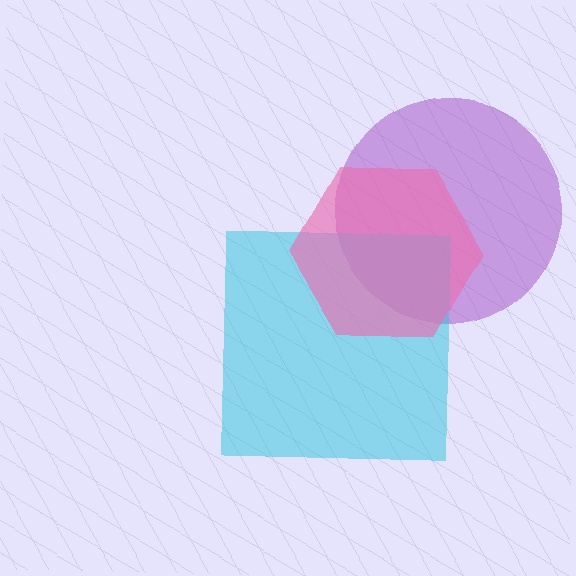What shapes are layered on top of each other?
The layered shapes are: a purple circle, a cyan square, a pink hexagon.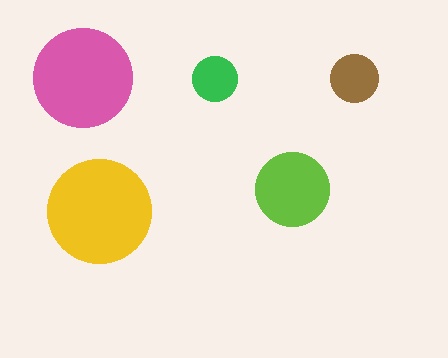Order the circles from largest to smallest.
the yellow one, the pink one, the lime one, the brown one, the green one.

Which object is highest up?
The pink circle is topmost.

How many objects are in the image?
There are 5 objects in the image.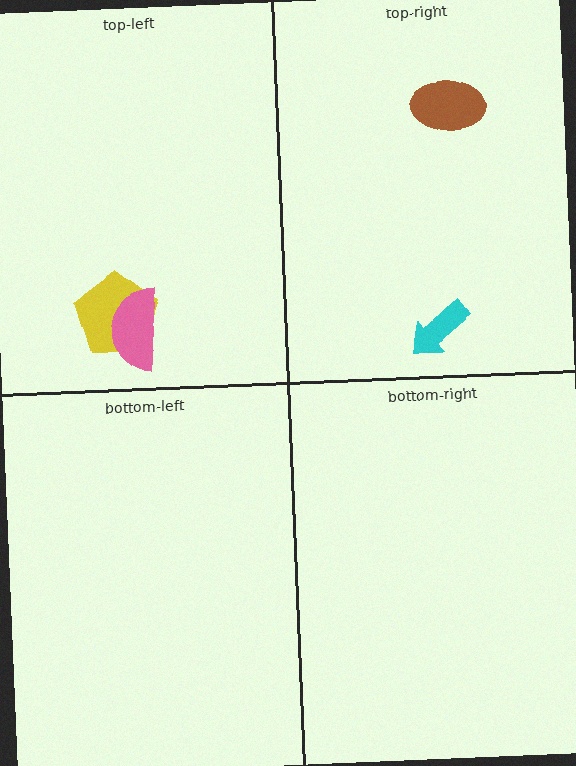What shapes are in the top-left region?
The yellow pentagon, the pink semicircle.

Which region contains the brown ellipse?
The top-right region.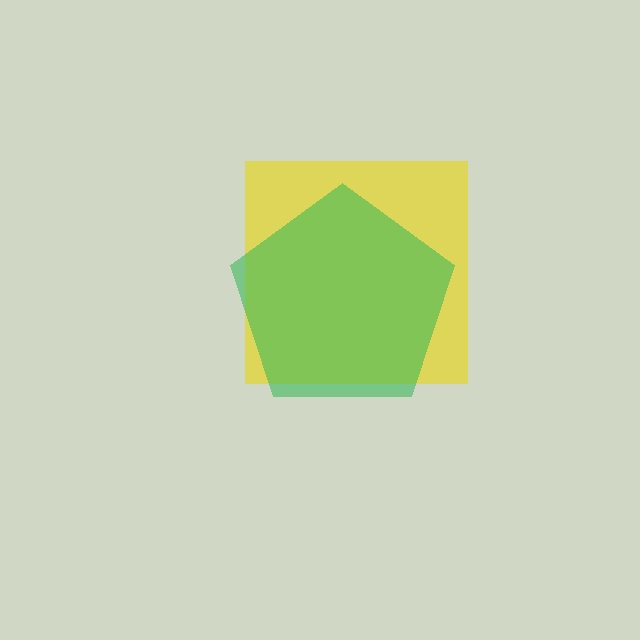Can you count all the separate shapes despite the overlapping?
Yes, there are 2 separate shapes.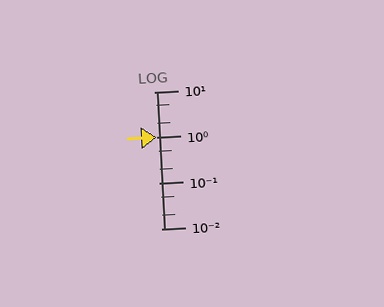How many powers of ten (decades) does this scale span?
The scale spans 3 decades, from 0.01 to 10.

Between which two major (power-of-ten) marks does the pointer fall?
The pointer is between 1 and 10.